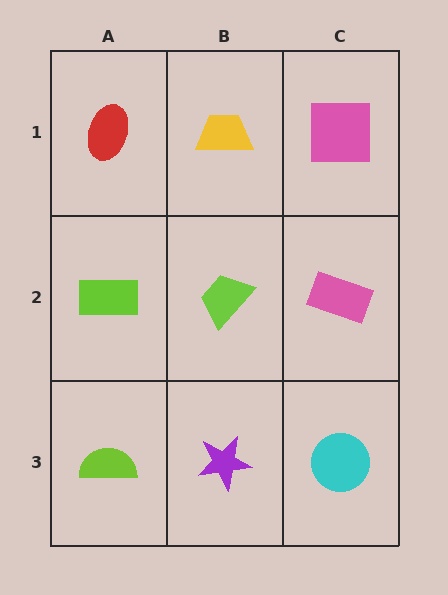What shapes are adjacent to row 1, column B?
A lime trapezoid (row 2, column B), a red ellipse (row 1, column A), a pink square (row 1, column C).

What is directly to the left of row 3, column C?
A purple star.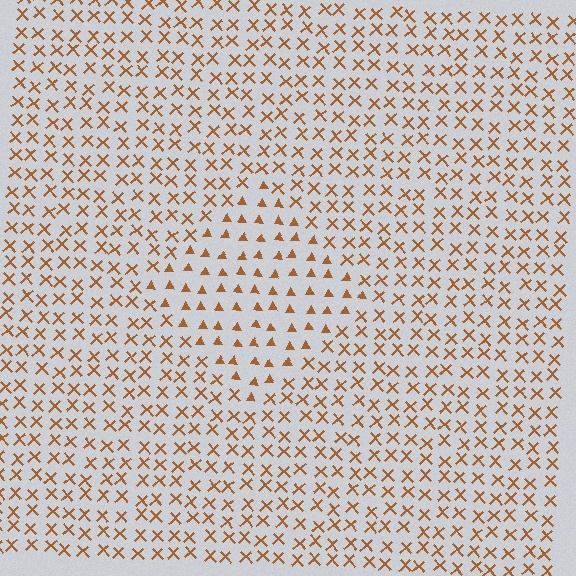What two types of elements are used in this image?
The image uses triangles inside the diamond region and X marks outside it.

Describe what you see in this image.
The image is filled with small brown elements arranged in a uniform grid. A diamond-shaped region contains triangles, while the surrounding area contains X marks. The boundary is defined purely by the change in element shape.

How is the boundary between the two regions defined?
The boundary is defined by a change in element shape: triangles inside vs. X marks outside. All elements share the same color and spacing.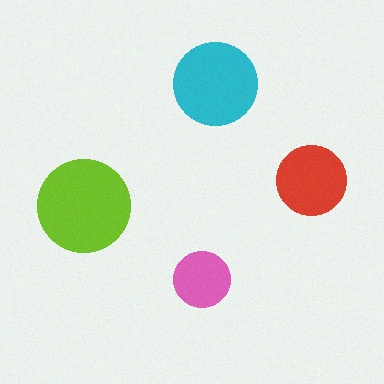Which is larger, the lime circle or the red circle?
The lime one.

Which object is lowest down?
The pink circle is bottommost.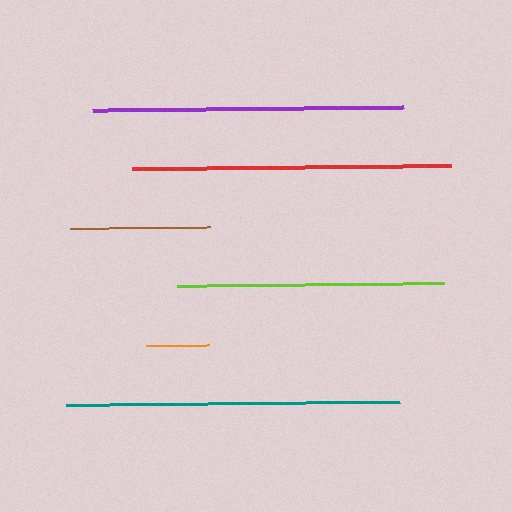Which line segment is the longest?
The teal line is the longest at approximately 334 pixels.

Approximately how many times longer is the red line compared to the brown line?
The red line is approximately 2.3 times the length of the brown line.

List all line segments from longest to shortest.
From longest to shortest: teal, red, purple, lime, brown, orange.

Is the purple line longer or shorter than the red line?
The red line is longer than the purple line.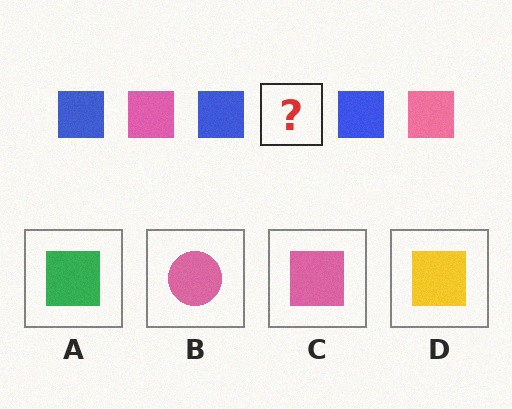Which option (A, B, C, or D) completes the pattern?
C.